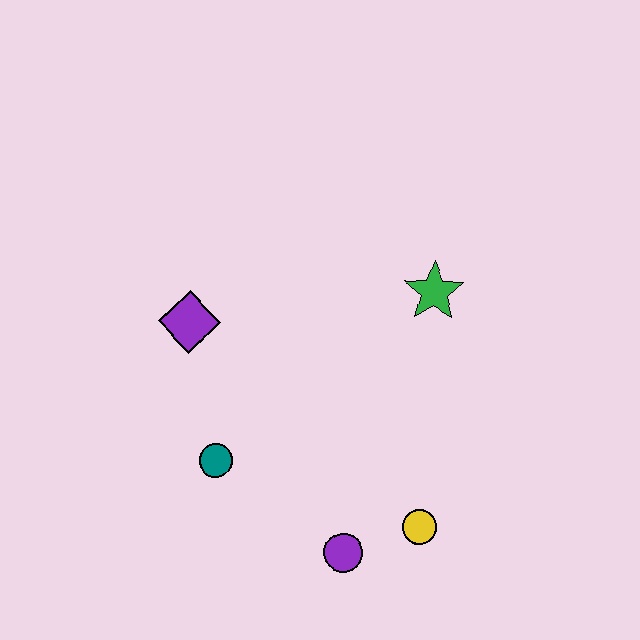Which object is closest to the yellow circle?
The purple circle is closest to the yellow circle.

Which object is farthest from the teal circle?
The green star is farthest from the teal circle.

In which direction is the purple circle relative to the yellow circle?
The purple circle is to the left of the yellow circle.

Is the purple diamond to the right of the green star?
No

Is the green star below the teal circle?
No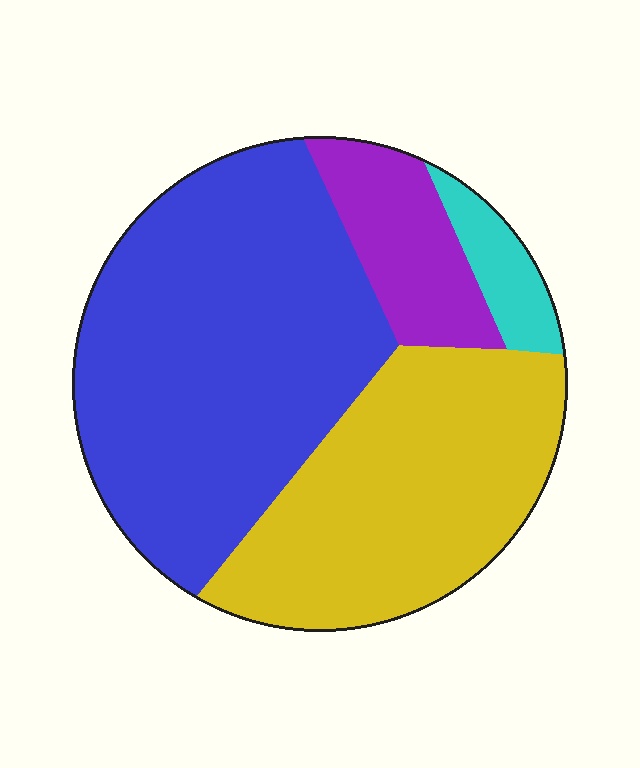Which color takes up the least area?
Cyan, at roughly 5%.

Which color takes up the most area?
Blue, at roughly 50%.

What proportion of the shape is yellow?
Yellow takes up between a quarter and a half of the shape.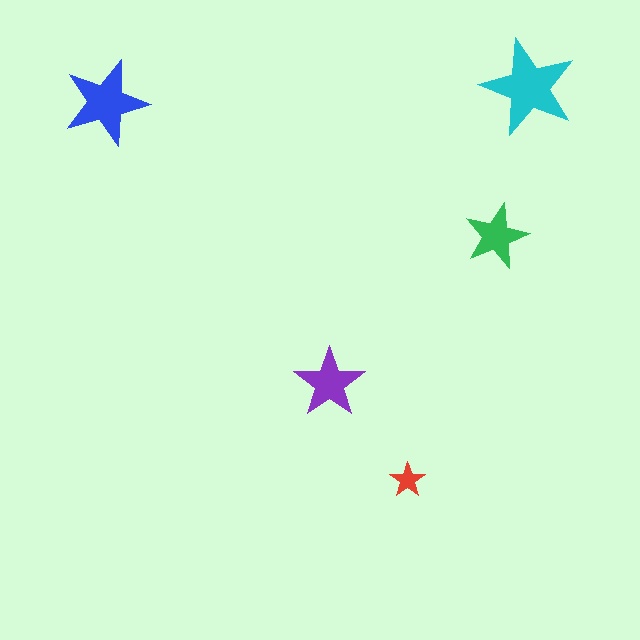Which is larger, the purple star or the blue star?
The blue one.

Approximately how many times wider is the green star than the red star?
About 2 times wider.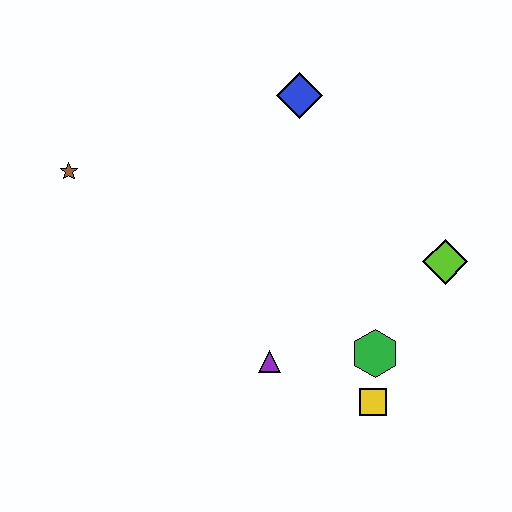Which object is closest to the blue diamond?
The lime diamond is closest to the blue diamond.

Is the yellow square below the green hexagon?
Yes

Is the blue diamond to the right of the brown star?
Yes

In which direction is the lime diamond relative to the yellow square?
The lime diamond is above the yellow square.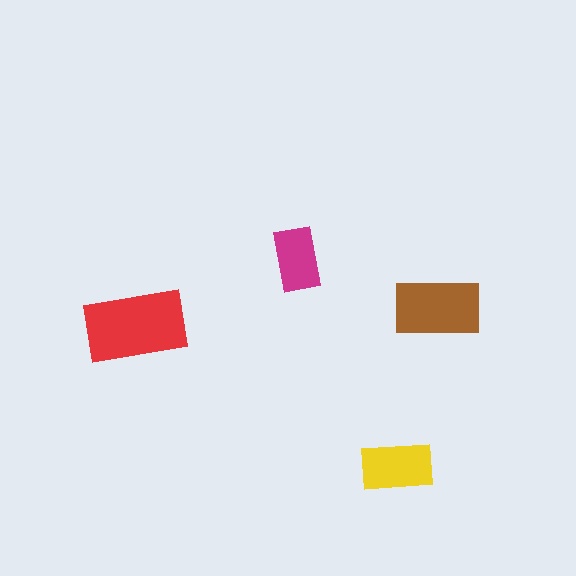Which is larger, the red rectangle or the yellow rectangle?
The red one.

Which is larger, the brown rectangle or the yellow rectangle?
The brown one.